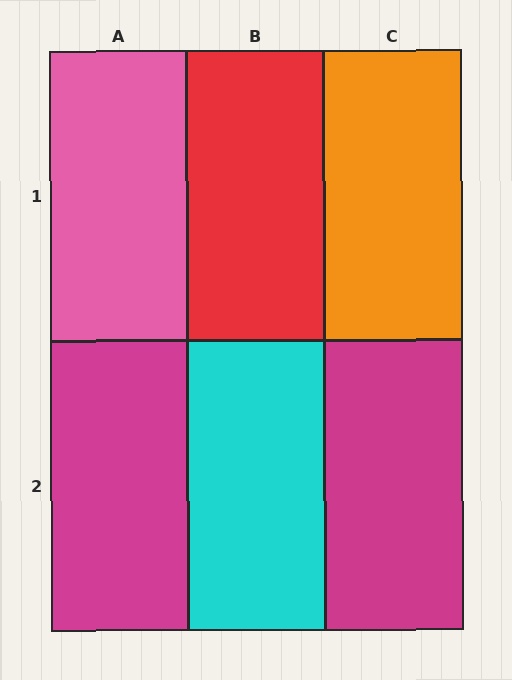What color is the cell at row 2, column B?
Cyan.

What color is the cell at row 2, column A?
Magenta.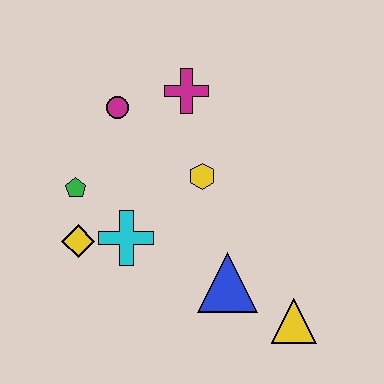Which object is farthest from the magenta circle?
The yellow triangle is farthest from the magenta circle.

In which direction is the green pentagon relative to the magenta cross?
The green pentagon is to the left of the magenta cross.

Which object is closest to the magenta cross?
The magenta circle is closest to the magenta cross.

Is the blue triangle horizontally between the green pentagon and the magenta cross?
No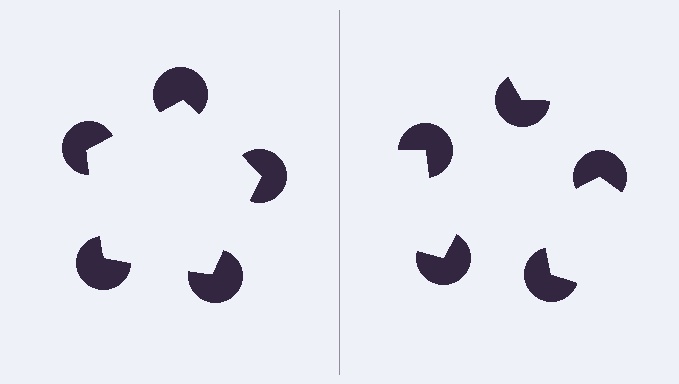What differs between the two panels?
The pac-man discs are positioned identically on both sides; only the wedge orientations differ. On the left they align to a pentagon; on the right they are misaligned.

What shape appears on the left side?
An illusory pentagon.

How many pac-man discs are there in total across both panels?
10 — 5 on each side.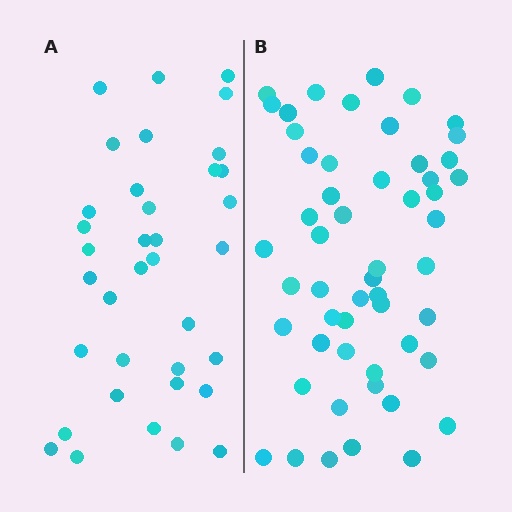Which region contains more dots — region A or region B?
Region B (the right region) has more dots.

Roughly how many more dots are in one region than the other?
Region B has approximately 15 more dots than region A.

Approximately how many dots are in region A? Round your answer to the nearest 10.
About 40 dots. (The exact count is 36, which rounds to 40.)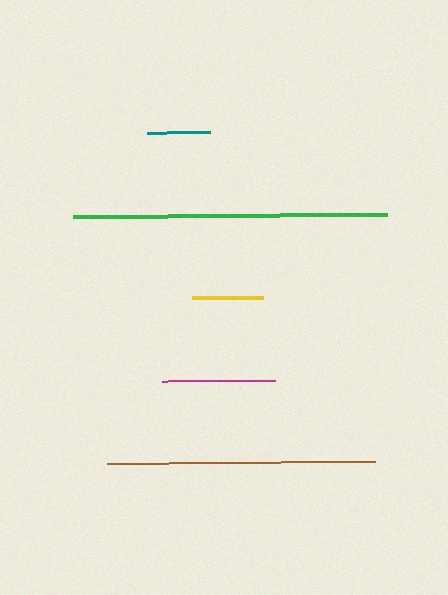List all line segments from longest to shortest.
From longest to shortest: green, brown, magenta, yellow, teal.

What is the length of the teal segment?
The teal segment is approximately 63 pixels long.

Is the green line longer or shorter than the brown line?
The green line is longer than the brown line.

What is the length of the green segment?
The green segment is approximately 314 pixels long.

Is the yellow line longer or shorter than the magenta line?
The magenta line is longer than the yellow line.